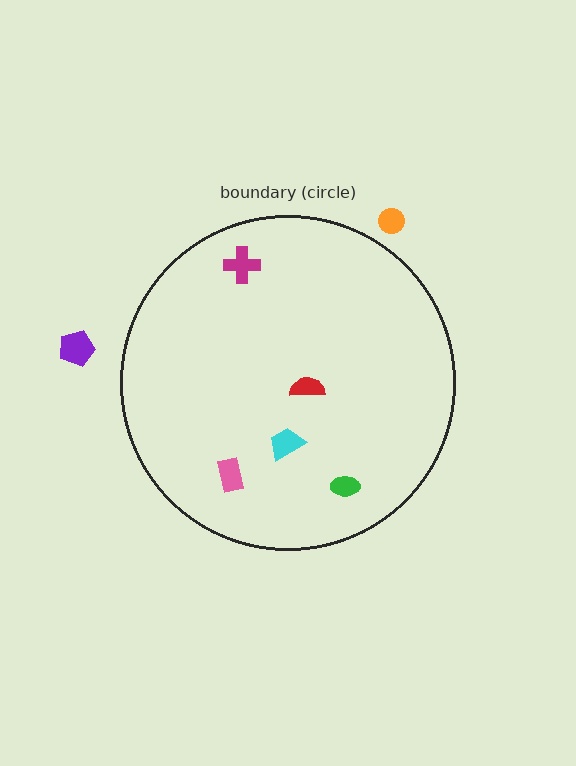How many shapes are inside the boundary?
5 inside, 2 outside.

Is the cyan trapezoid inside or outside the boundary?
Inside.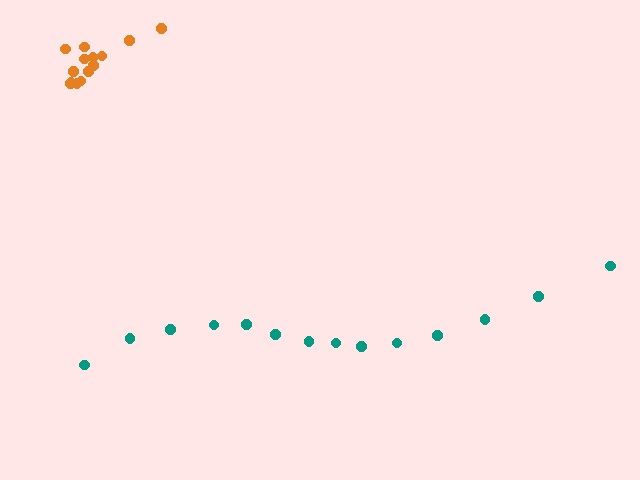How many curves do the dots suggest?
There are 2 distinct paths.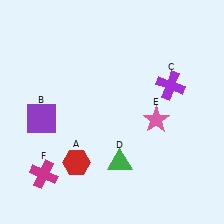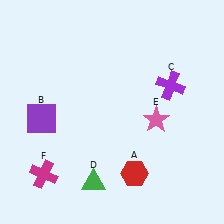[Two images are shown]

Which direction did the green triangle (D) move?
The green triangle (D) moved left.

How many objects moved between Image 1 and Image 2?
2 objects moved between the two images.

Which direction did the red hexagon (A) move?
The red hexagon (A) moved right.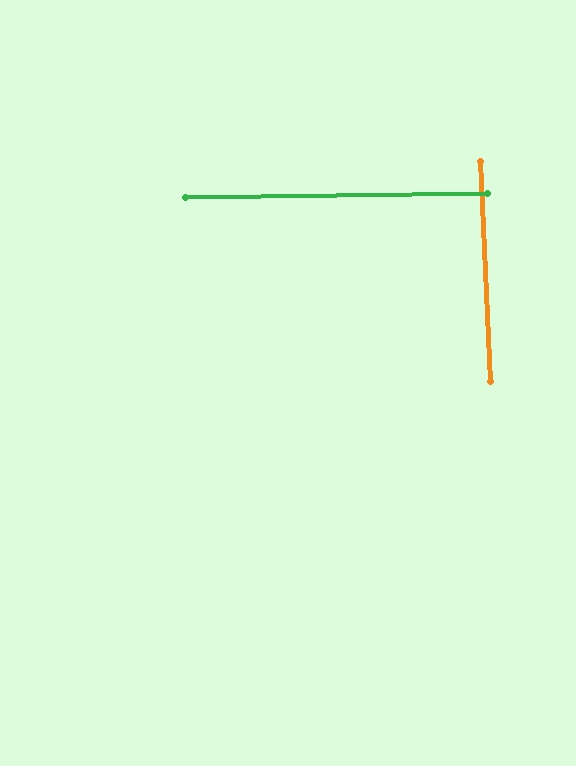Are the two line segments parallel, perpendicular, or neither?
Perpendicular — they meet at approximately 88°.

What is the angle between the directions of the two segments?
Approximately 88 degrees.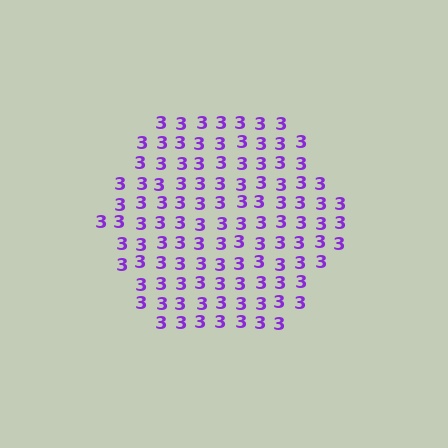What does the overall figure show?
The overall figure shows a hexagon.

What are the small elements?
The small elements are digit 3's.